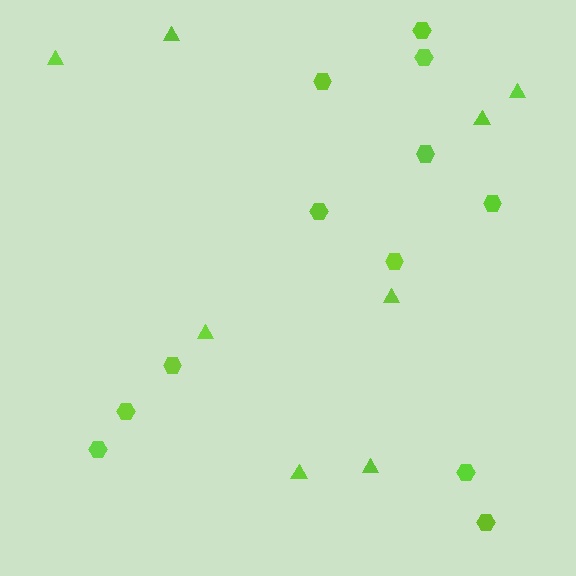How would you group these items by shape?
There are 2 groups: one group of hexagons (12) and one group of triangles (8).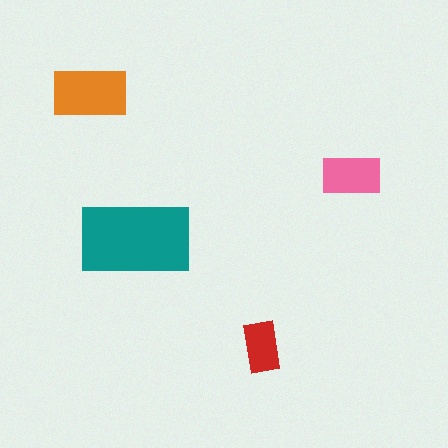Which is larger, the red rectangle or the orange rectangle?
The orange one.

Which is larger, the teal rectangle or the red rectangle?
The teal one.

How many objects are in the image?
There are 4 objects in the image.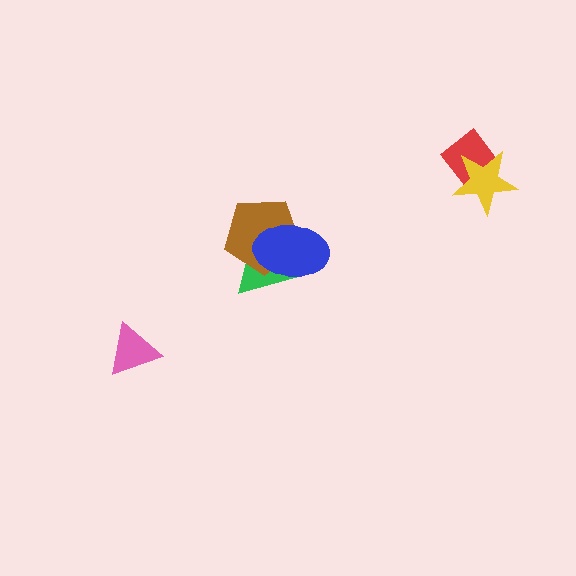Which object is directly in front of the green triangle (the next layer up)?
The brown pentagon is directly in front of the green triangle.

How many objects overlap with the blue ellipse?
2 objects overlap with the blue ellipse.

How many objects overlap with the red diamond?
1 object overlaps with the red diamond.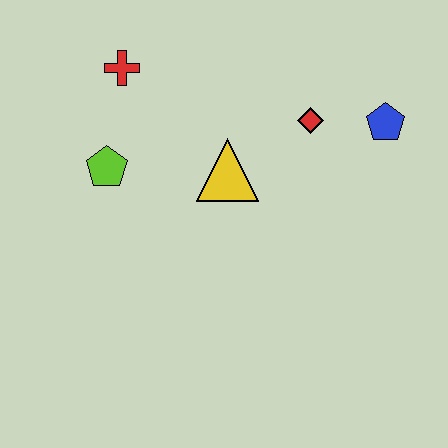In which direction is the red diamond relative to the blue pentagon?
The red diamond is to the left of the blue pentagon.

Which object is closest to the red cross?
The lime pentagon is closest to the red cross.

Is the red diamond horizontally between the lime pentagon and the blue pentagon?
Yes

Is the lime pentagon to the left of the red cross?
Yes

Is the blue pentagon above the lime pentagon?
Yes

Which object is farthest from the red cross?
The blue pentagon is farthest from the red cross.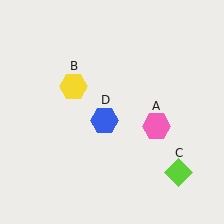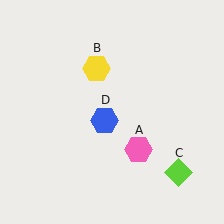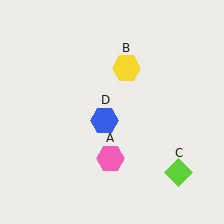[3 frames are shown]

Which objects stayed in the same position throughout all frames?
Lime diamond (object C) and blue hexagon (object D) remained stationary.